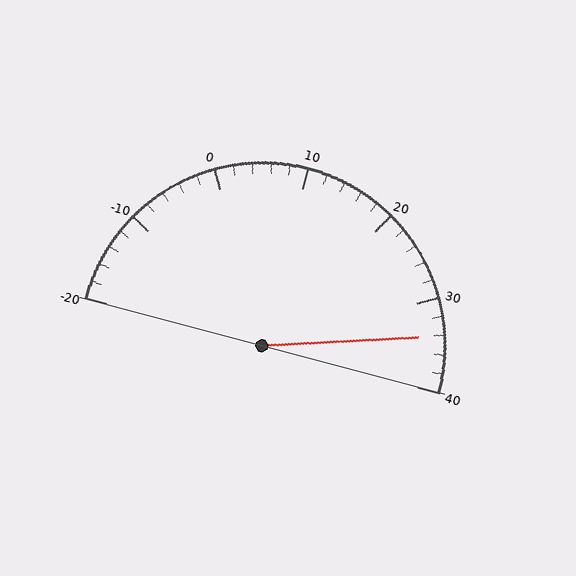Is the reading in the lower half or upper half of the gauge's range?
The reading is in the upper half of the range (-20 to 40).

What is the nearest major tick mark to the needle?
The nearest major tick mark is 30.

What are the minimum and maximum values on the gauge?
The gauge ranges from -20 to 40.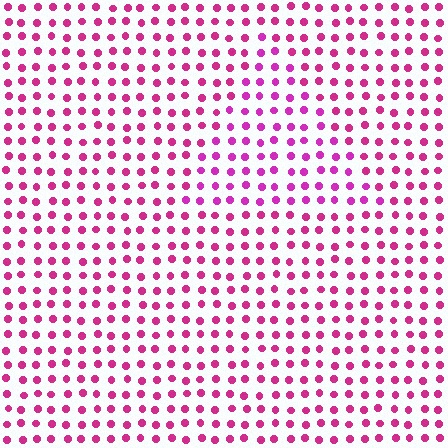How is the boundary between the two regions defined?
The boundary is defined purely by a slight shift in hue (about 18 degrees). Spacing, size, and orientation are identical on both sides.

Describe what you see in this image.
The image is filled with small magenta elements in a uniform arrangement. A triangle-shaped region is visible where the elements are tinted to a slightly different hue, forming a subtle color boundary.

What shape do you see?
I see a triangle.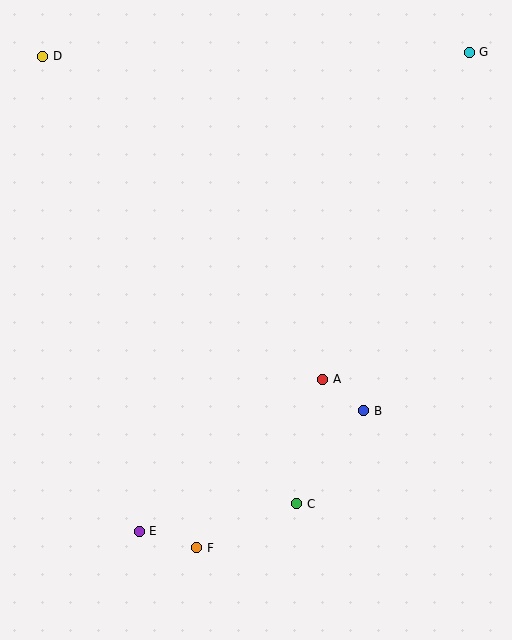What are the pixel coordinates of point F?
Point F is at (197, 548).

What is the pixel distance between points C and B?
The distance between C and B is 115 pixels.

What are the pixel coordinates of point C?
Point C is at (297, 504).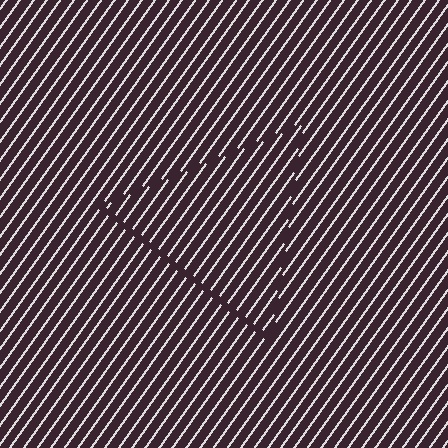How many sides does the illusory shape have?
3 sides — the line-ends trace a triangle.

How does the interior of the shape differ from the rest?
The interior of the shape contains the same grating, shifted by half a period — the contour is defined by the phase discontinuity where line-ends from the inner and outer gratings abut.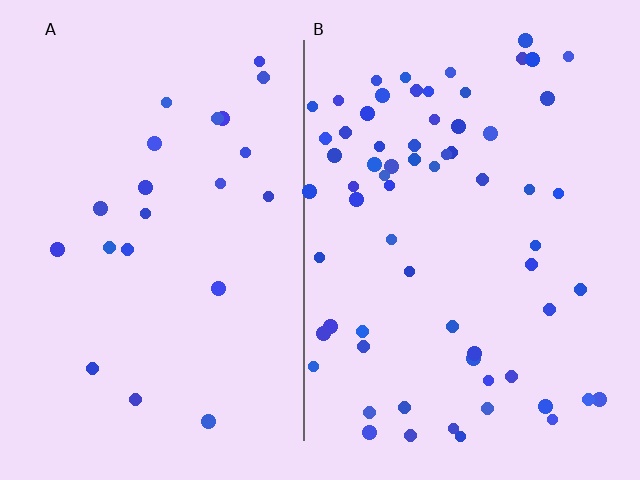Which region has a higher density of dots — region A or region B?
B (the right).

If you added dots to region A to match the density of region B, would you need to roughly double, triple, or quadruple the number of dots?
Approximately triple.